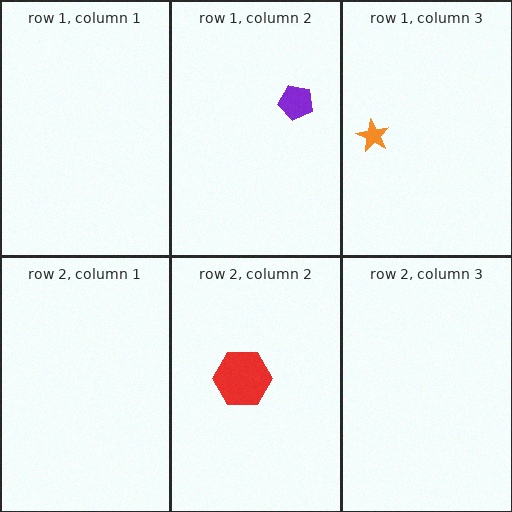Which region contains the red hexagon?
The row 2, column 2 region.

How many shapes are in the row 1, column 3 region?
1.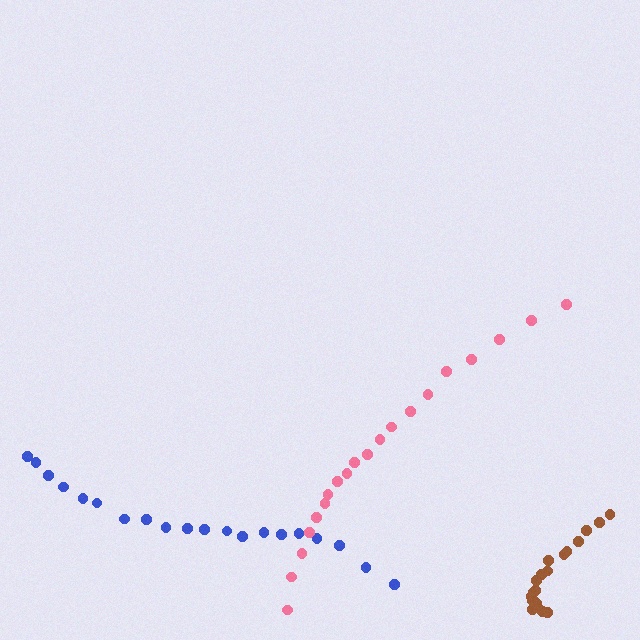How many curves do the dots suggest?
There are 3 distinct paths.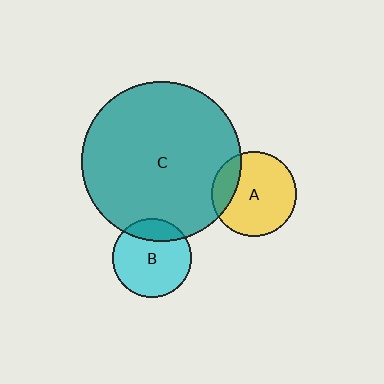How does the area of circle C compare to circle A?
Approximately 3.6 times.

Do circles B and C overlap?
Yes.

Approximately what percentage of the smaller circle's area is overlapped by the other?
Approximately 20%.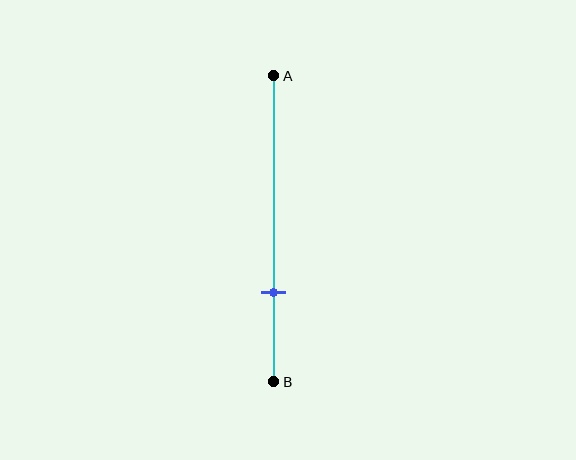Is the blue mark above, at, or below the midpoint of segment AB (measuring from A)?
The blue mark is below the midpoint of segment AB.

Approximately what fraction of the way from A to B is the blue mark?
The blue mark is approximately 70% of the way from A to B.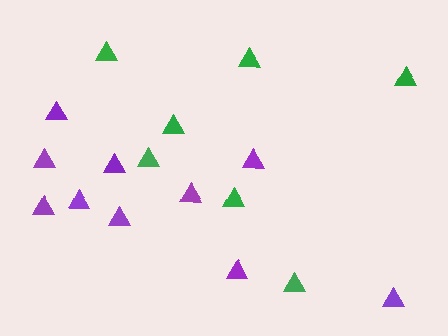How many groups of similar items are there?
There are 2 groups: one group of purple triangles (10) and one group of green triangles (7).